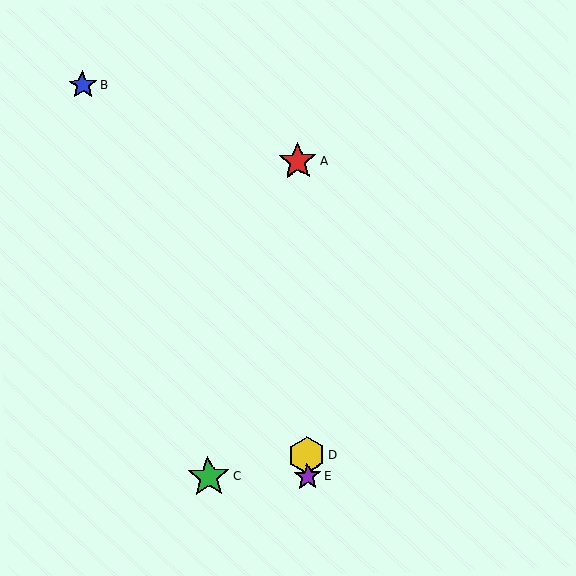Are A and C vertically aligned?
No, A is at x≈298 and C is at x≈209.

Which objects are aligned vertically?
Objects A, D, E are aligned vertically.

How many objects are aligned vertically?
3 objects (A, D, E) are aligned vertically.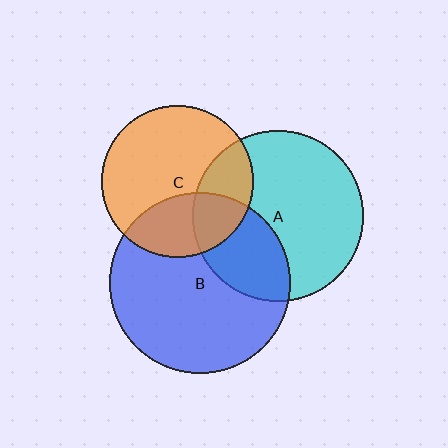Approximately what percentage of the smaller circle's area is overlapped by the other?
Approximately 30%.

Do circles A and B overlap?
Yes.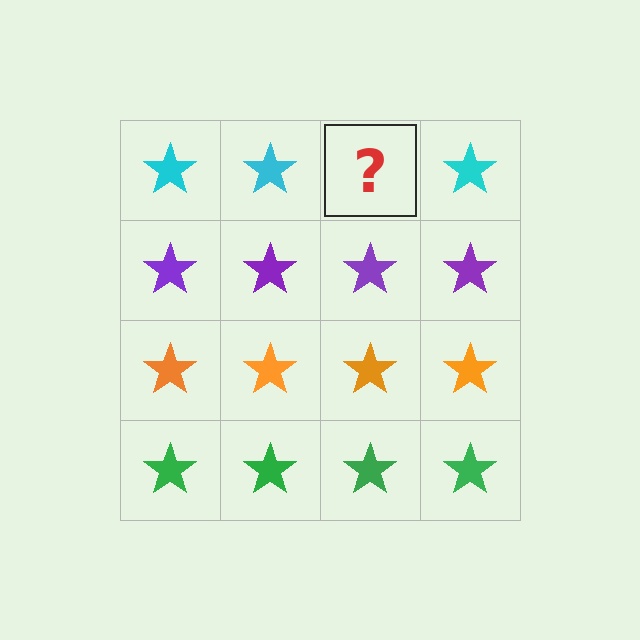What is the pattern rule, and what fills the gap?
The rule is that each row has a consistent color. The gap should be filled with a cyan star.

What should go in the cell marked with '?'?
The missing cell should contain a cyan star.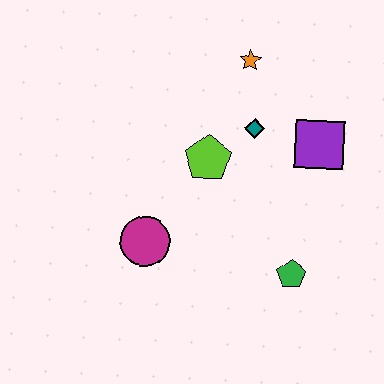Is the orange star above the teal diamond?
Yes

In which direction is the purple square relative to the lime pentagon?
The purple square is to the right of the lime pentagon.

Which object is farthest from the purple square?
The magenta circle is farthest from the purple square.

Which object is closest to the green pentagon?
The purple square is closest to the green pentagon.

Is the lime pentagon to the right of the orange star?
No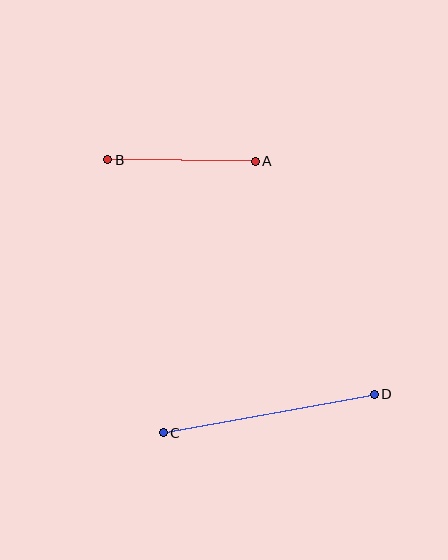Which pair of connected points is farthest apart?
Points C and D are farthest apart.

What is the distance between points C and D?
The distance is approximately 215 pixels.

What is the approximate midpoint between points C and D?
The midpoint is at approximately (269, 414) pixels.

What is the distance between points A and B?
The distance is approximately 147 pixels.